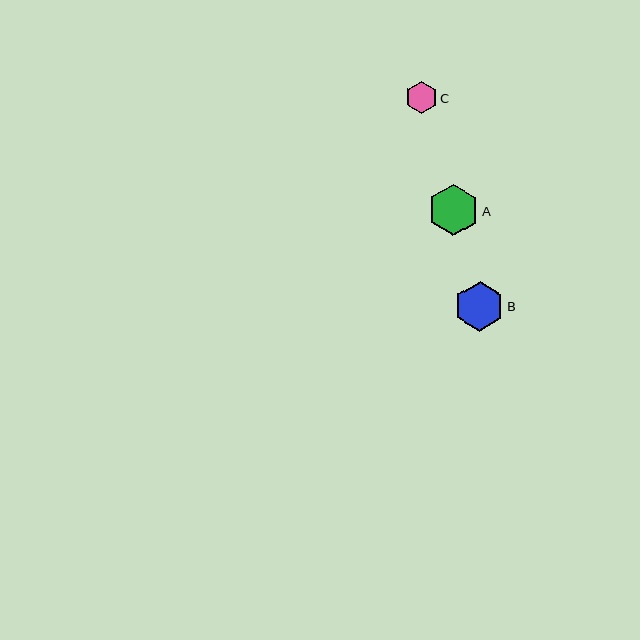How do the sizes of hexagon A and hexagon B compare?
Hexagon A and hexagon B are approximately the same size.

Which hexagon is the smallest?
Hexagon C is the smallest with a size of approximately 32 pixels.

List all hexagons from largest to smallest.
From largest to smallest: A, B, C.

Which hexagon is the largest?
Hexagon A is the largest with a size of approximately 51 pixels.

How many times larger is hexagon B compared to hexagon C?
Hexagon B is approximately 1.5 times the size of hexagon C.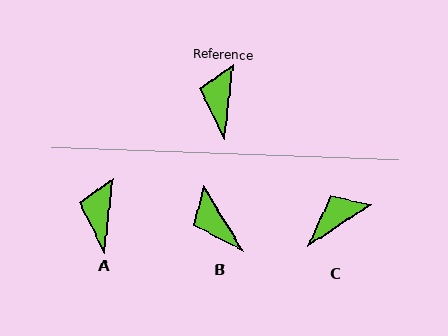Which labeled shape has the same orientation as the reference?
A.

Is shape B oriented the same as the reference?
No, it is off by about 38 degrees.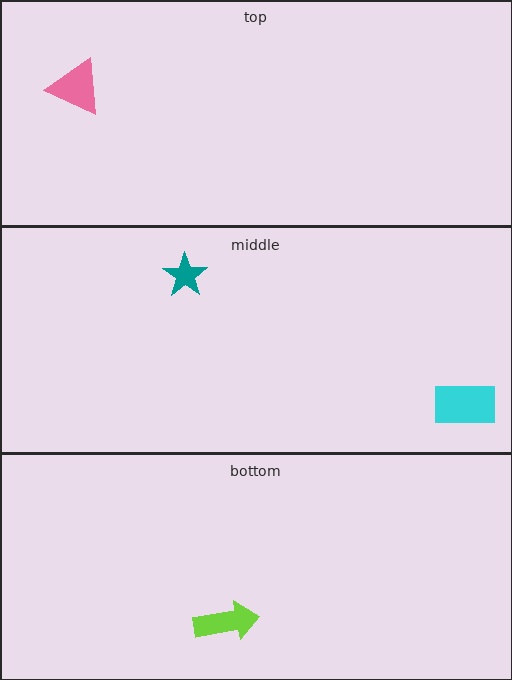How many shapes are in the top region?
1.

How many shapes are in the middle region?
2.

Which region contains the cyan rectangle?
The middle region.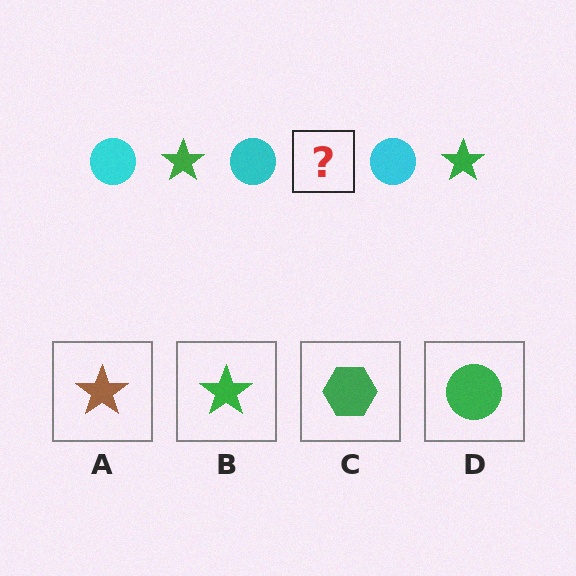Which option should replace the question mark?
Option B.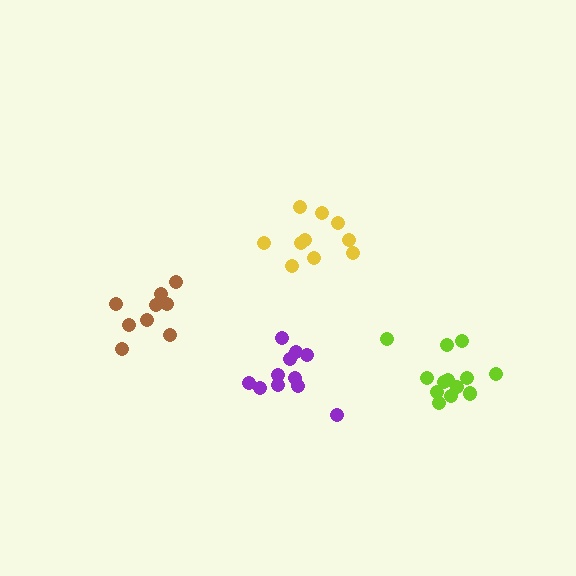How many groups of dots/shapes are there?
There are 4 groups.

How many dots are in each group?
Group 1: 14 dots, Group 2: 10 dots, Group 3: 9 dots, Group 4: 11 dots (44 total).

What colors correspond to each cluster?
The clusters are colored: lime, yellow, brown, purple.